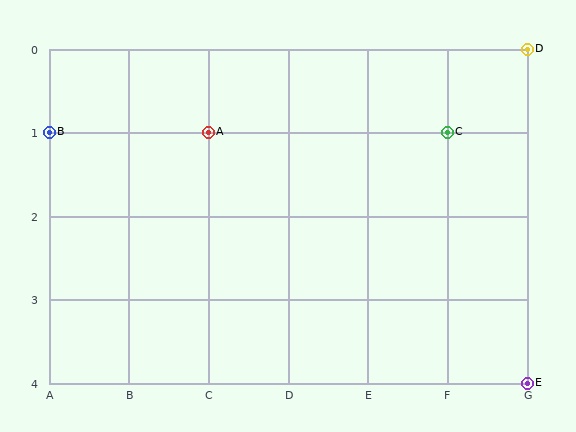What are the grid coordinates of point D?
Point D is at grid coordinates (G, 0).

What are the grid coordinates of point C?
Point C is at grid coordinates (F, 1).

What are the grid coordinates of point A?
Point A is at grid coordinates (C, 1).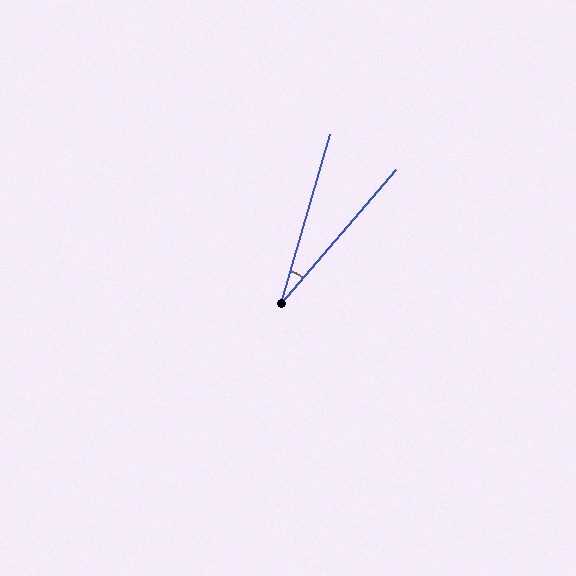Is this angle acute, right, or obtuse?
It is acute.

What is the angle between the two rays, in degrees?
Approximately 24 degrees.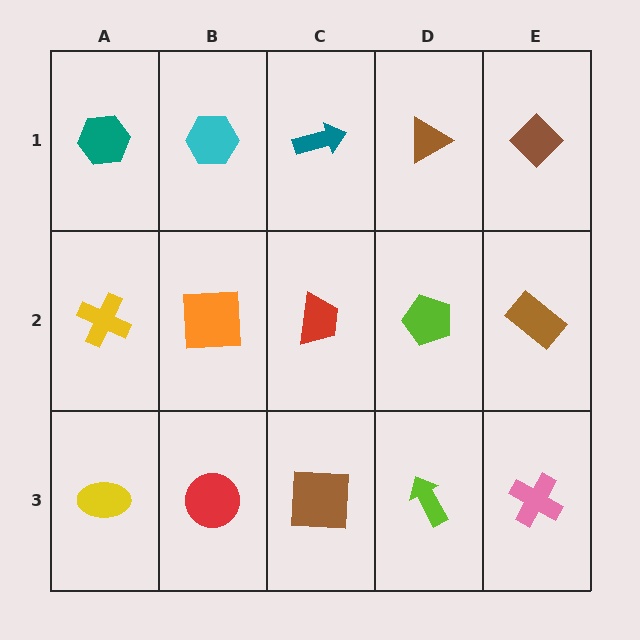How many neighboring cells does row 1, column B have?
3.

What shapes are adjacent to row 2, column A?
A teal hexagon (row 1, column A), a yellow ellipse (row 3, column A), an orange square (row 2, column B).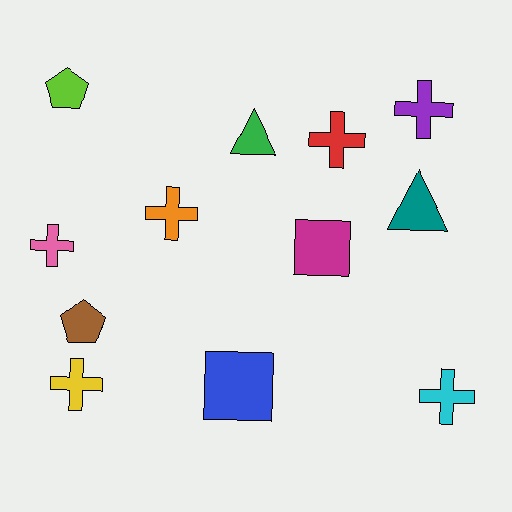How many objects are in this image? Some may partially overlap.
There are 12 objects.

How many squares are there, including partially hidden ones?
There are 2 squares.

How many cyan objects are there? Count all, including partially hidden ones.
There is 1 cyan object.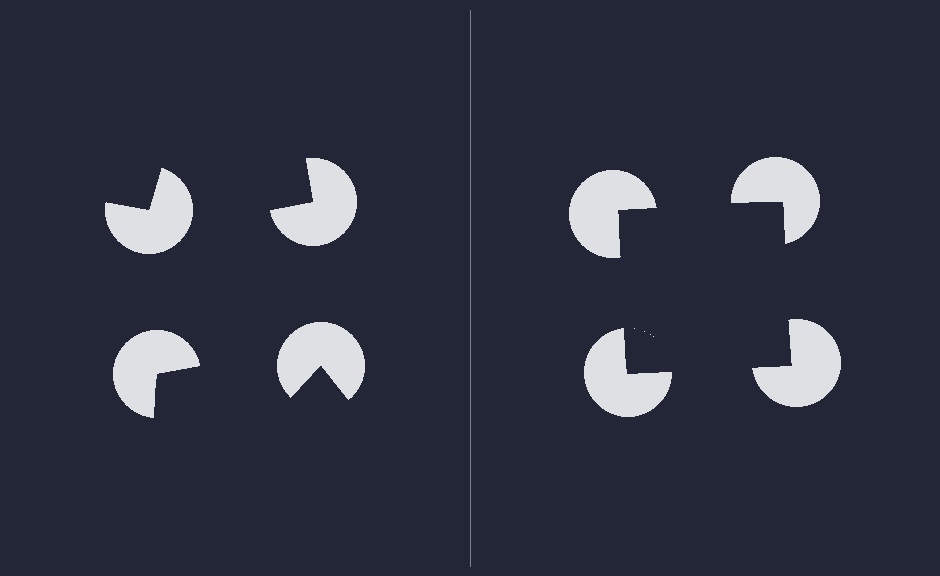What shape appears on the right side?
An illusory square.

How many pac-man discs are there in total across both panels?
8 — 4 on each side.